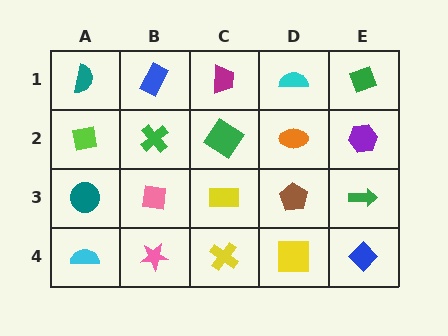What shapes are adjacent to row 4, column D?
A brown pentagon (row 3, column D), a yellow cross (row 4, column C), a blue diamond (row 4, column E).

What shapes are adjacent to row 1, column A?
A lime square (row 2, column A), a blue rectangle (row 1, column B).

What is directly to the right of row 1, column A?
A blue rectangle.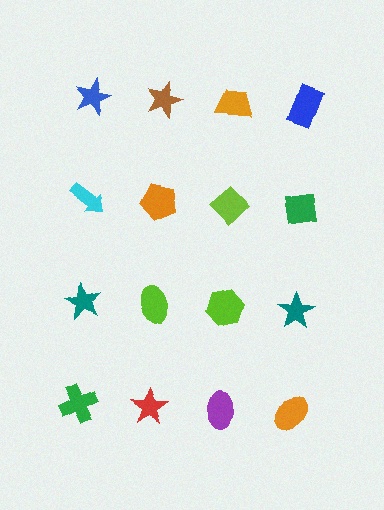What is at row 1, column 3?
An orange trapezoid.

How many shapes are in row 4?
4 shapes.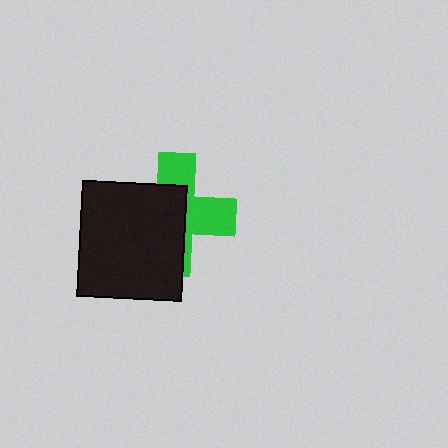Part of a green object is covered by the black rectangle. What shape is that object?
It is a cross.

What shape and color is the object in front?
The object in front is a black rectangle.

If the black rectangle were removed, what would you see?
You would see the complete green cross.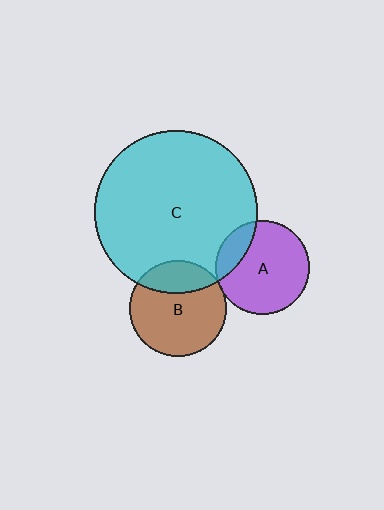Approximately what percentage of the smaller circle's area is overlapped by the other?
Approximately 20%.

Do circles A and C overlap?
Yes.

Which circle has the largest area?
Circle C (cyan).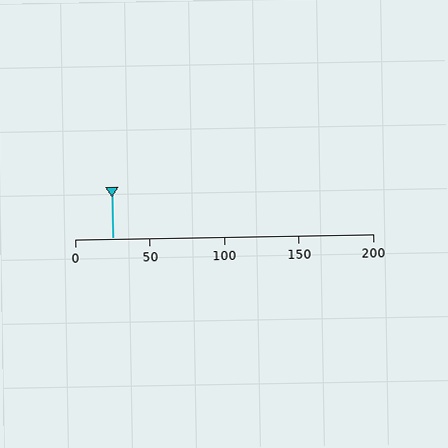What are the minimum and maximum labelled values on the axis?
The axis runs from 0 to 200.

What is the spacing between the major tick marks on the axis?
The major ticks are spaced 50 apart.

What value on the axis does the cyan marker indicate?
The marker indicates approximately 25.